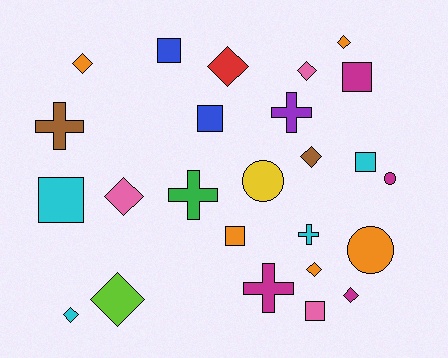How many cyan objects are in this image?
There are 4 cyan objects.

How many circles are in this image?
There are 3 circles.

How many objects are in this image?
There are 25 objects.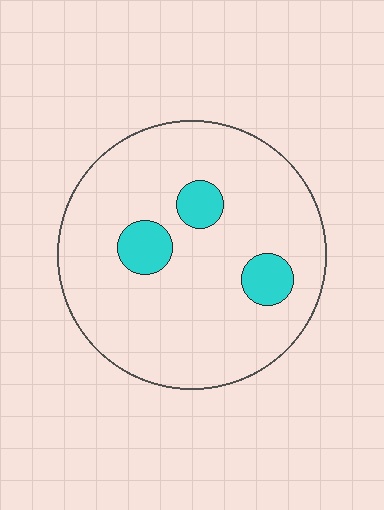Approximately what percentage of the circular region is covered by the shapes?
Approximately 10%.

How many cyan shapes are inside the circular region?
3.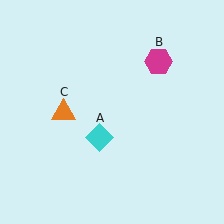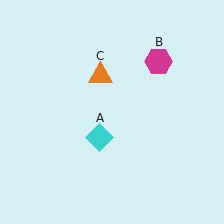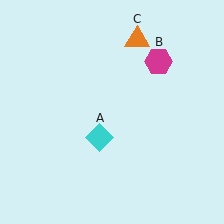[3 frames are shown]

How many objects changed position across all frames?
1 object changed position: orange triangle (object C).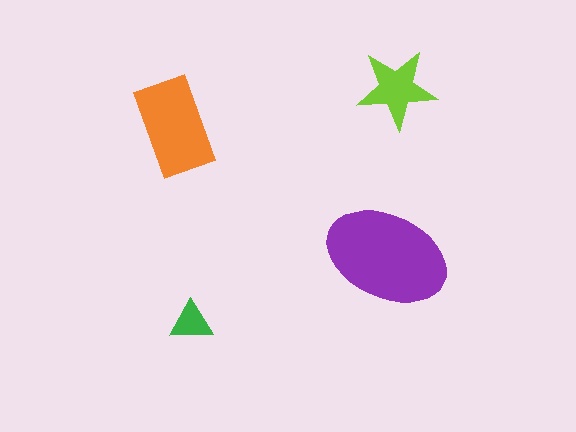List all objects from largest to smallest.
The purple ellipse, the orange rectangle, the lime star, the green triangle.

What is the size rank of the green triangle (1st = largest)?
4th.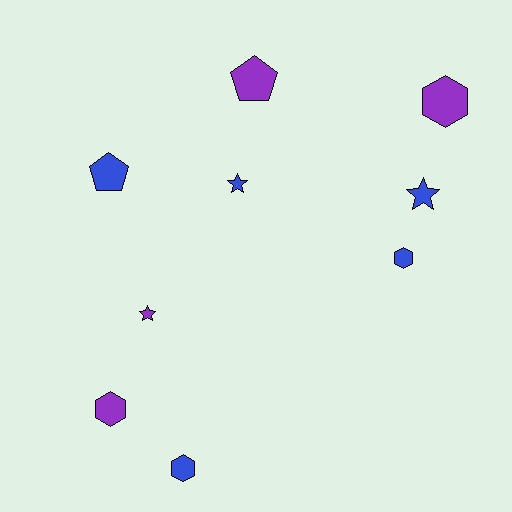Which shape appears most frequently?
Hexagon, with 4 objects.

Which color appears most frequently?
Blue, with 5 objects.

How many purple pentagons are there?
There is 1 purple pentagon.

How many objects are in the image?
There are 9 objects.